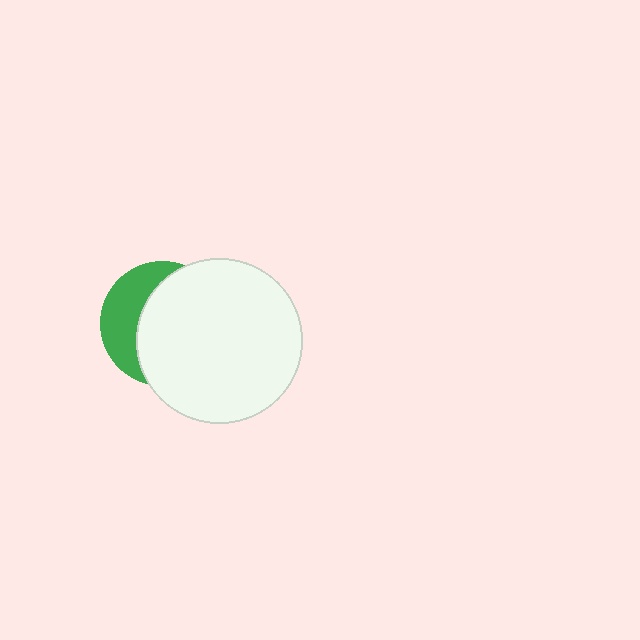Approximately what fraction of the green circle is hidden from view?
Roughly 65% of the green circle is hidden behind the white circle.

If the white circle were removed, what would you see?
You would see the complete green circle.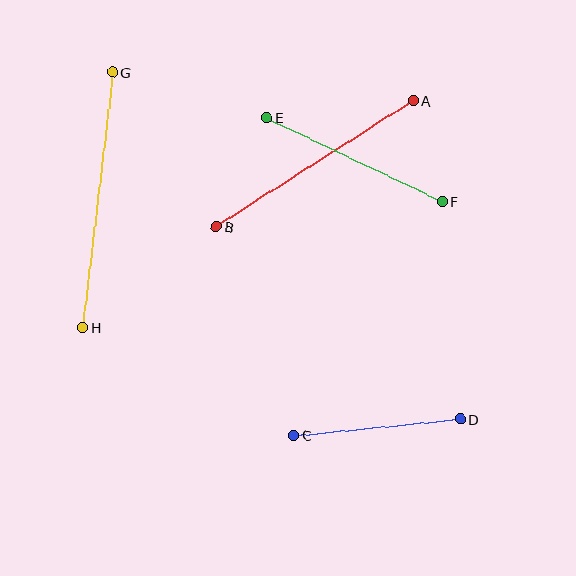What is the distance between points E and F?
The distance is approximately 194 pixels.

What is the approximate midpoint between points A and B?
The midpoint is at approximately (315, 164) pixels.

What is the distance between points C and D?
The distance is approximately 166 pixels.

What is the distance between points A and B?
The distance is approximately 234 pixels.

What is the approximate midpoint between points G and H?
The midpoint is at approximately (98, 200) pixels.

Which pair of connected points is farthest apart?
Points G and H are farthest apart.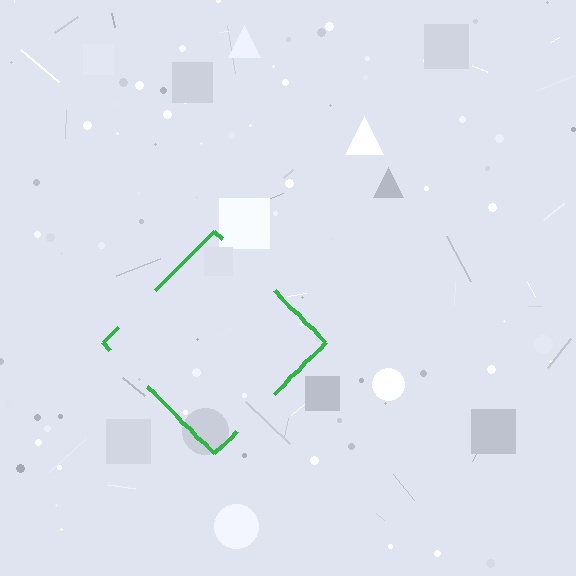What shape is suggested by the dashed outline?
The dashed outline suggests a diamond.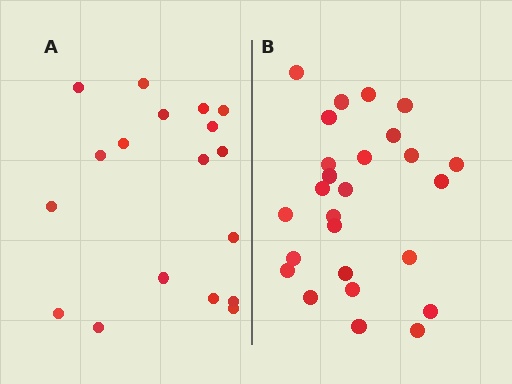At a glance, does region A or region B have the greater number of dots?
Region B (the right region) has more dots.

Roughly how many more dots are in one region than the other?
Region B has roughly 8 or so more dots than region A.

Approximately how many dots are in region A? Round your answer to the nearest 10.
About 20 dots. (The exact count is 18, which rounds to 20.)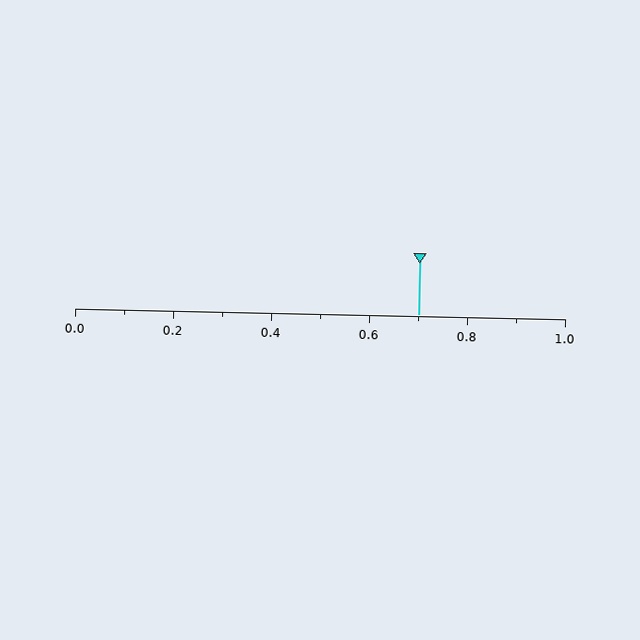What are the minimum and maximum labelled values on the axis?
The axis runs from 0.0 to 1.0.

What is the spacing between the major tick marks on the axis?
The major ticks are spaced 0.2 apart.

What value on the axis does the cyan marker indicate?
The marker indicates approximately 0.7.